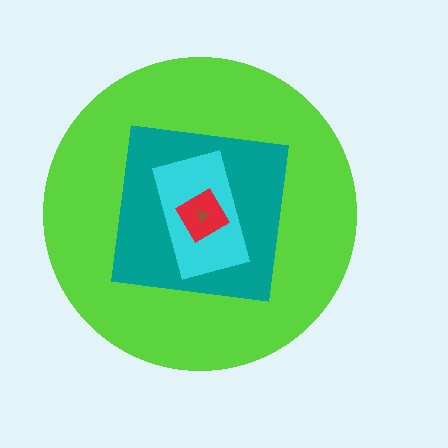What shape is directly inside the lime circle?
The teal square.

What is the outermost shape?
The lime circle.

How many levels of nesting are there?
5.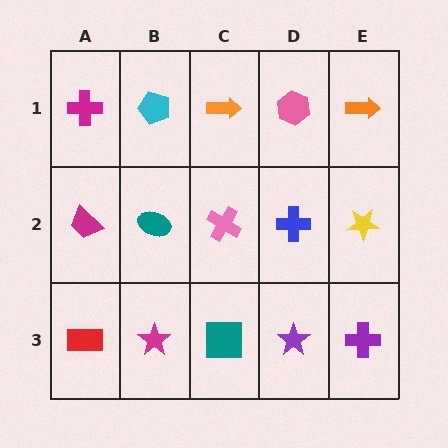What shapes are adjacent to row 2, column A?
A magenta cross (row 1, column A), a red rectangle (row 3, column A), a teal ellipse (row 2, column B).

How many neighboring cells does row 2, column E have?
3.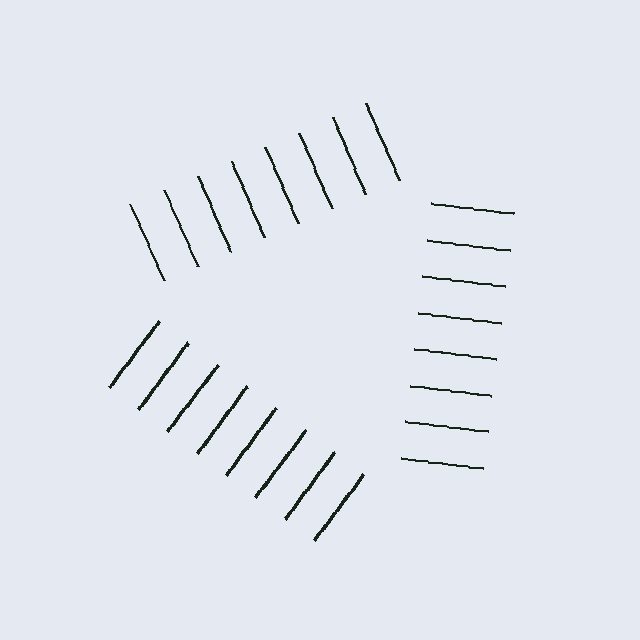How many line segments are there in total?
24 — 8 along each of the 3 edges.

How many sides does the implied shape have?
3 sides — the line-ends trace a triangle.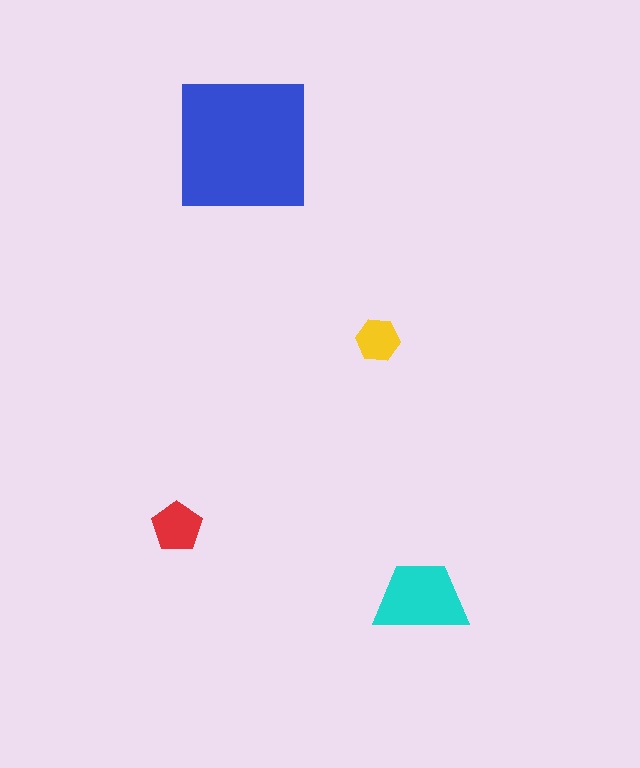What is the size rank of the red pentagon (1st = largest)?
3rd.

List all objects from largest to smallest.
The blue square, the cyan trapezoid, the red pentagon, the yellow hexagon.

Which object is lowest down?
The cyan trapezoid is bottommost.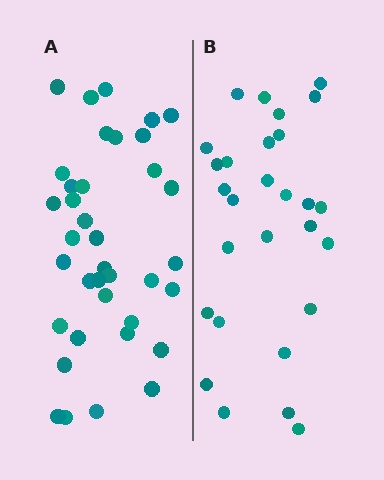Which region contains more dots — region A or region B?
Region A (the left region) has more dots.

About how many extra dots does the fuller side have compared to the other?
Region A has roughly 8 or so more dots than region B.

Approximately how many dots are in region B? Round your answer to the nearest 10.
About 30 dots. (The exact count is 28, which rounds to 30.)